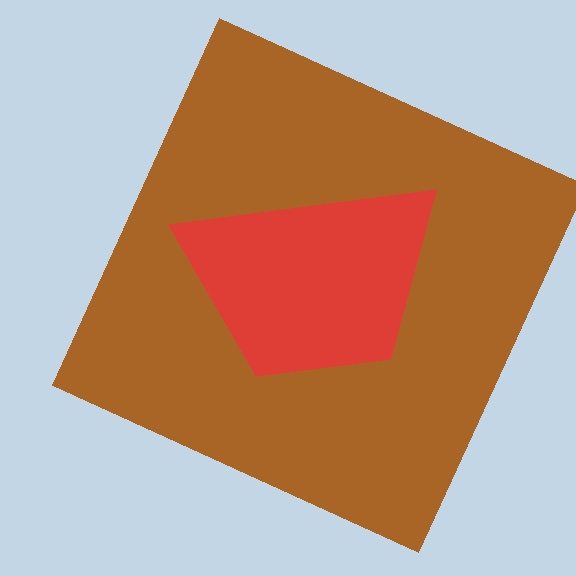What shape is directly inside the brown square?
The red trapezoid.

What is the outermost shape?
The brown square.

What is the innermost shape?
The red trapezoid.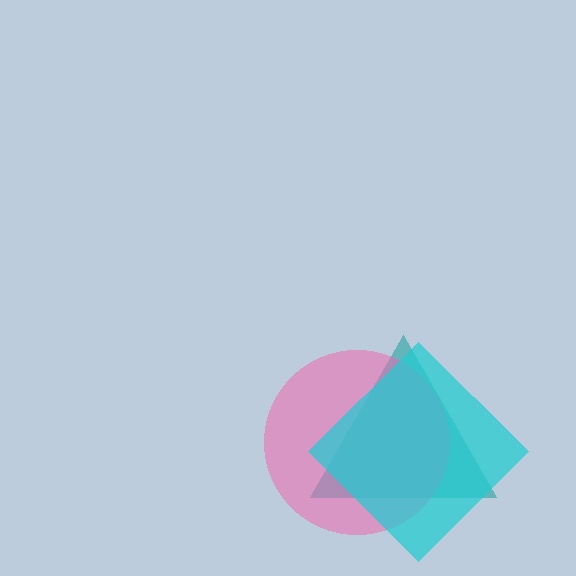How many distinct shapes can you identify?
There are 3 distinct shapes: a teal triangle, a pink circle, a cyan diamond.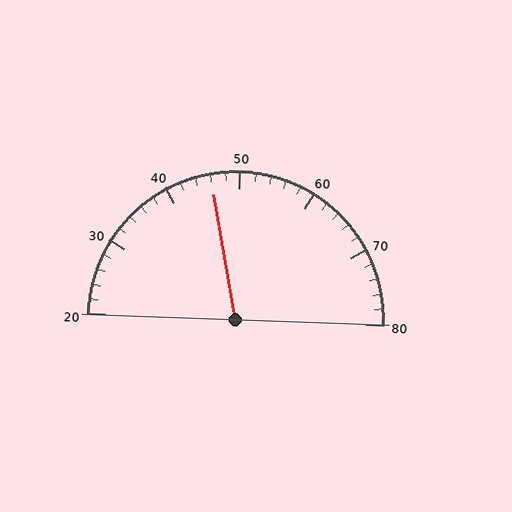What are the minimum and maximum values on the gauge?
The gauge ranges from 20 to 80.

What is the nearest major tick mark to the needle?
The nearest major tick mark is 50.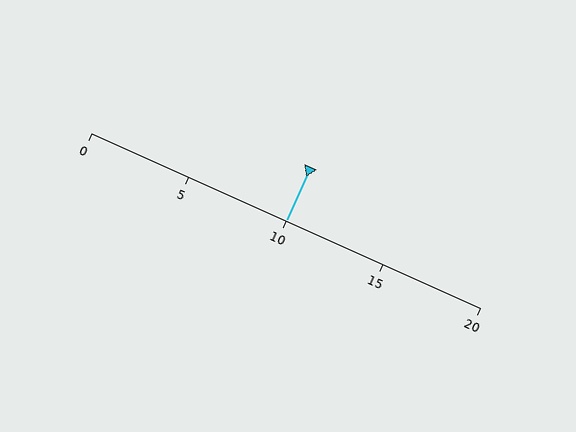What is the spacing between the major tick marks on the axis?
The major ticks are spaced 5 apart.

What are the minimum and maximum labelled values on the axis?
The axis runs from 0 to 20.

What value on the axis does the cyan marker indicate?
The marker indicates approximately 10.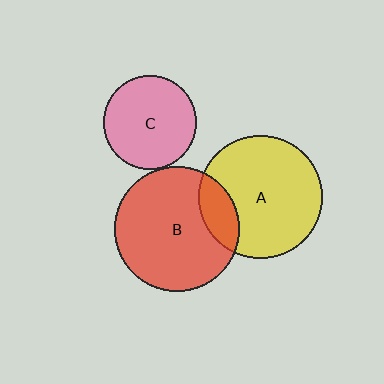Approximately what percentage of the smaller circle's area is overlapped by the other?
Approximately 15%.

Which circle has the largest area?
Circle B (red).